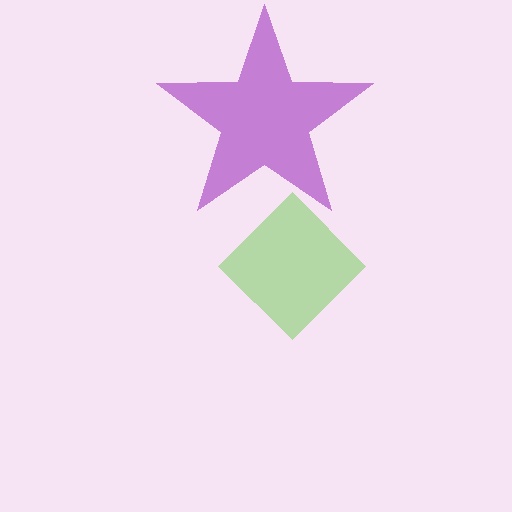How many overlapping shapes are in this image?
There are 2 overlapping shapes in the image.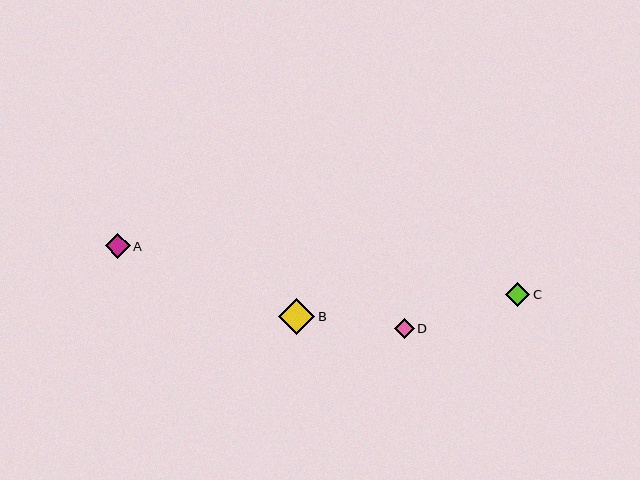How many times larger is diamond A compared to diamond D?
Diamond A is approximately 1.2 times the size of diamond D.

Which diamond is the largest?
Diamond B is the largest with a size of approximately 36 pixels.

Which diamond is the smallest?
Diamond D is the smallest with a size of approximately 20 pixels.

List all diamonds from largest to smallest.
From largest to smallest: B, A, C, D.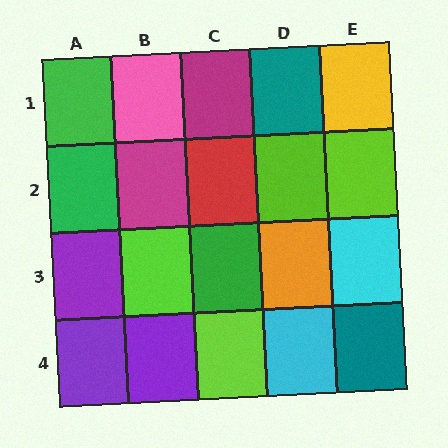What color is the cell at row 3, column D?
Orange.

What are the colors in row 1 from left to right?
Green, pink, magenta, teal, yellow.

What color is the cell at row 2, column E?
Lime.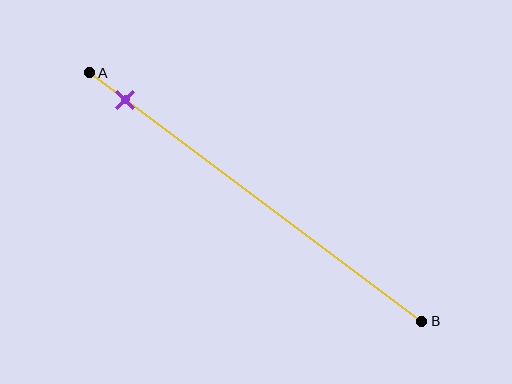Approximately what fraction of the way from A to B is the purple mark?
The purple mark is approximately 10% of the way from A to B.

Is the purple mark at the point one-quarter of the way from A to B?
No, the mark is at about 10% from A, not at the 25% one-quarter point.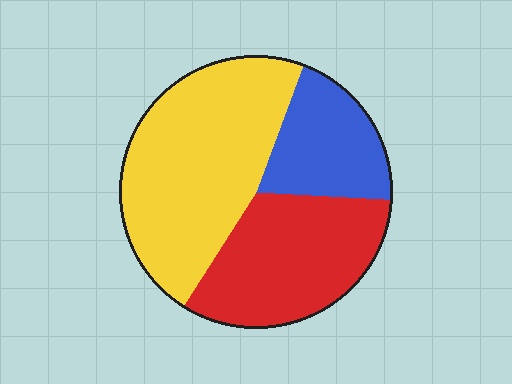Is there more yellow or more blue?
Yellow.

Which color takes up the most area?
Yellow, at roughly 45%.